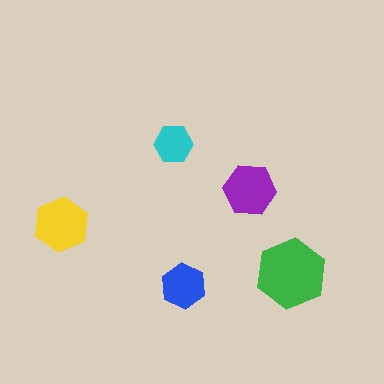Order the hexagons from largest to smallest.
the green one, the yellow one, the purple one, the blue one, the cyan one.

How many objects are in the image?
There are 5 objects in the image.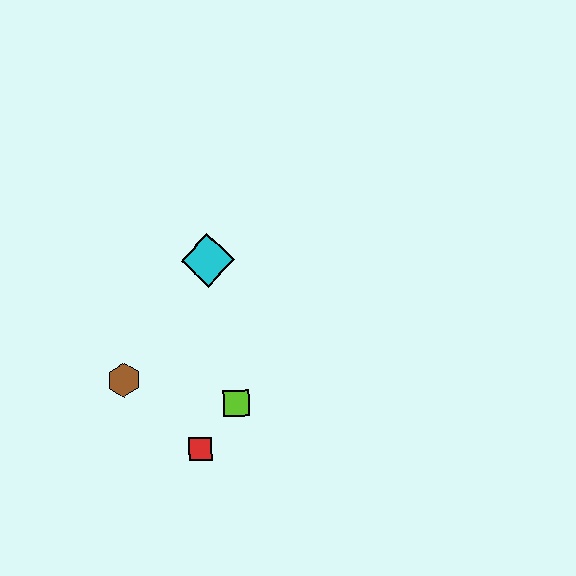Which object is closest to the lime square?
The red square is closest to the lime square.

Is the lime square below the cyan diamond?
Yes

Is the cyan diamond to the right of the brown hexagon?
Yes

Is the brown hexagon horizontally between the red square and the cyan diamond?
No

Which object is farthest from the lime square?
The cyan diamond is farthest from the lime square.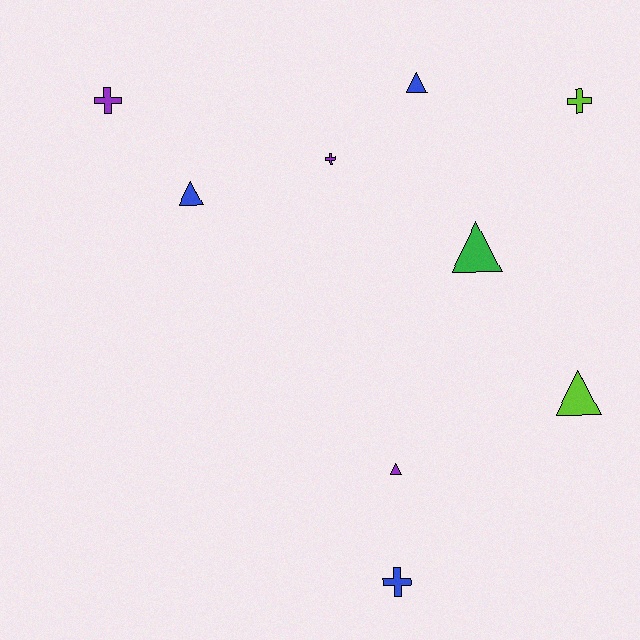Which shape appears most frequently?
Triangle, with 5 objects.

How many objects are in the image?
There are 9 objects.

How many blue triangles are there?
There are 2 blue triangles.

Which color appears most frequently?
Purple, with 3 objects.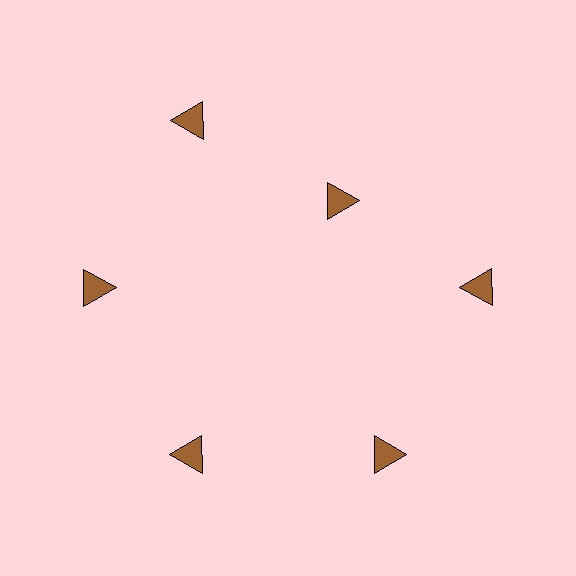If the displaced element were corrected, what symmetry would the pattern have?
It would have 6-fold rotational symmetry — the pattern would map onto itself every 60 degrees.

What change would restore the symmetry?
The symmetry would be restored by moving it outward, back onto the ring so that all 6 triangles sit at equal angles and equal distance from the center.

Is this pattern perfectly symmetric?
No. The 6 brown triangles are arranged in a ring, but one element near the 1 o'clock position is pulled inward toward the center, breaking the 6-fold rotational symmetry.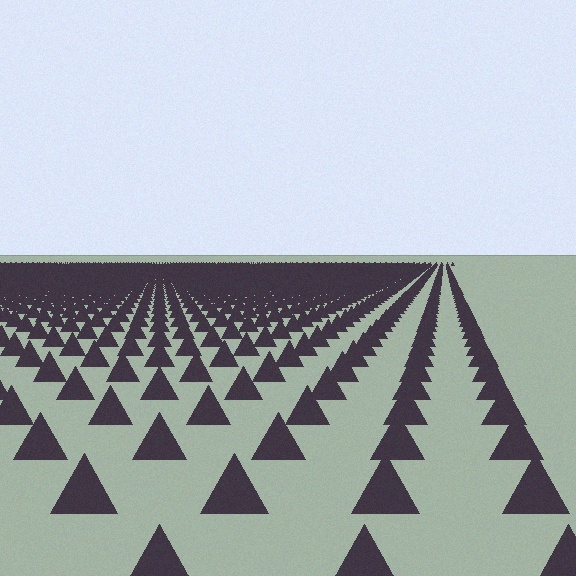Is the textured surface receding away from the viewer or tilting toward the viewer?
The surface is receding away from the viewer. Texture elements get smaller and denser toward the top.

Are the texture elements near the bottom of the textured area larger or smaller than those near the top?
Larger. Near the bottom, elements are closer to the viewer and appear at a bigger on-screen size.